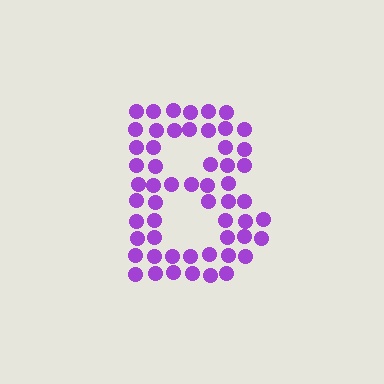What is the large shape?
The large shape is the letter B.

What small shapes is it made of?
It is made of small circles.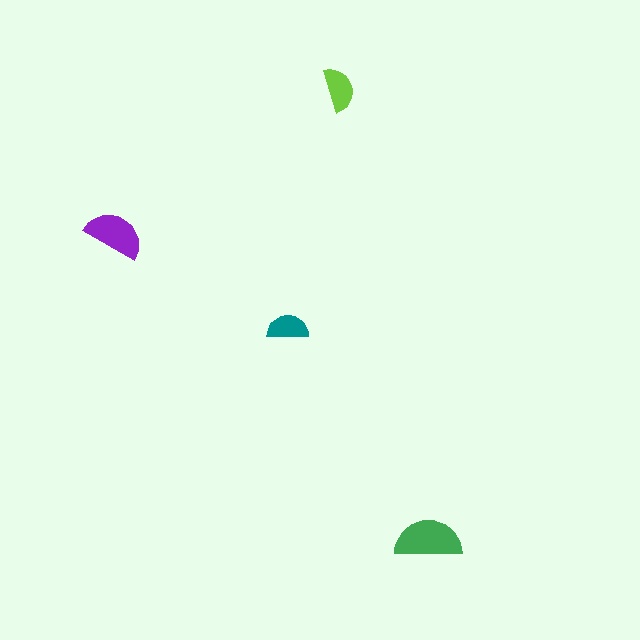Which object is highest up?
The lime semicircle is topmost.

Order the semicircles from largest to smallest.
the green one, the purple one, the lime one, the teal one.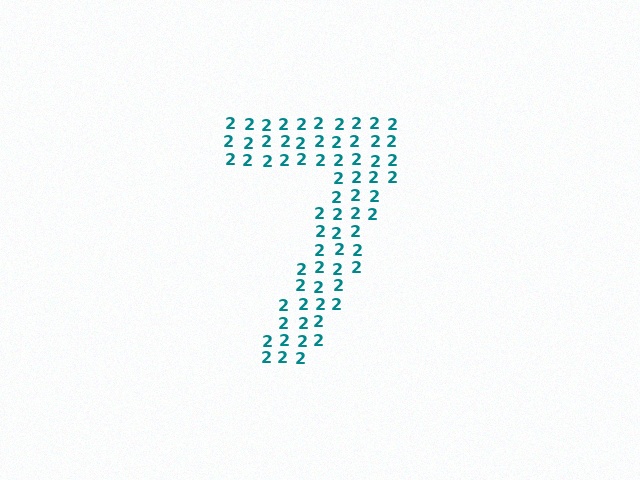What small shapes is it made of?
It is made of small digit 2's.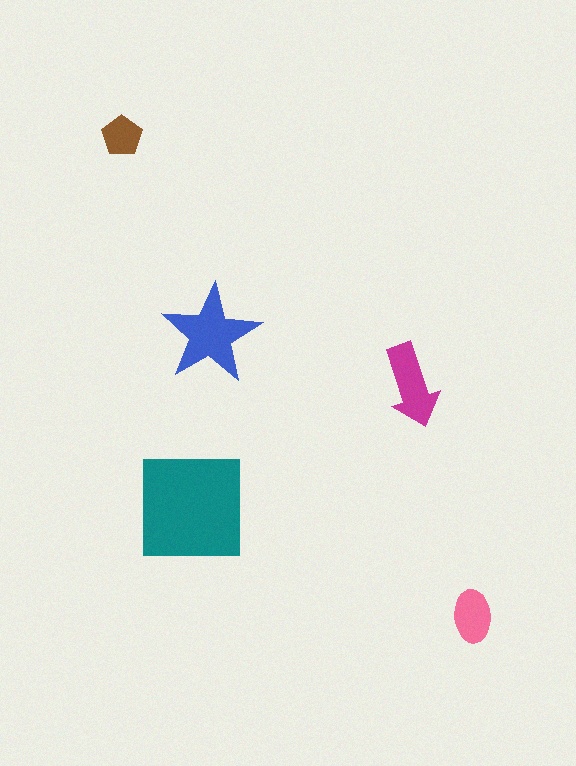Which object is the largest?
The teal square.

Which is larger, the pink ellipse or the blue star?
The blue star.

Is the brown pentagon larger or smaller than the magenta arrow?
Smaller.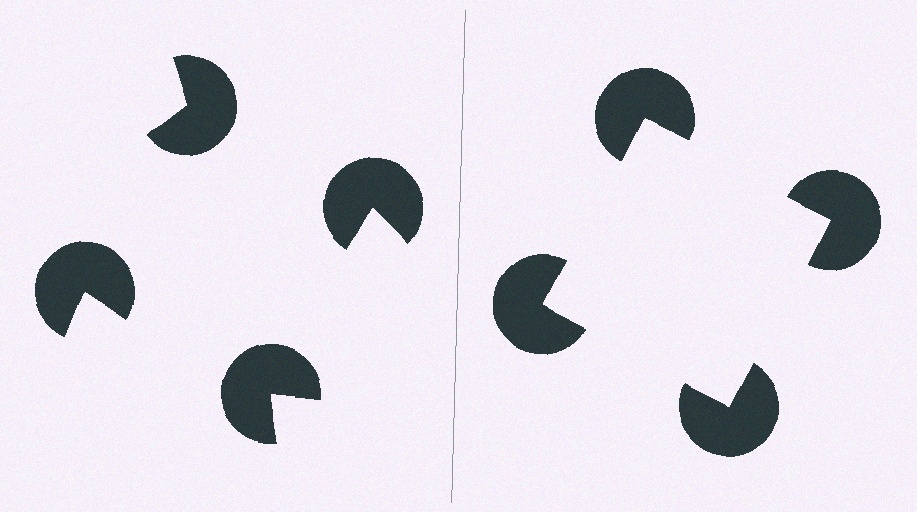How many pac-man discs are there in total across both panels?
8 — 4 on each side.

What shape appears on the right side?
An illusory square.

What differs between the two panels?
The pac-man discs are positioned identically on both sides; only the wedge orientations differ. On the right they align to a square; on the left they are misaligned.